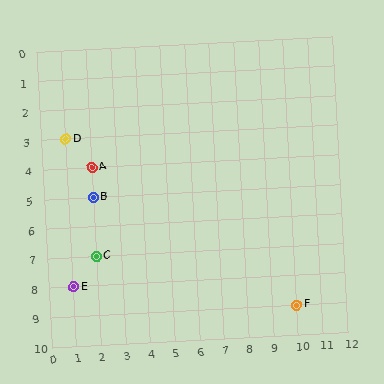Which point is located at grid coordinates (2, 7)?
Point C is at (2, 7).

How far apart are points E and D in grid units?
Points E and D are 5 rows apart.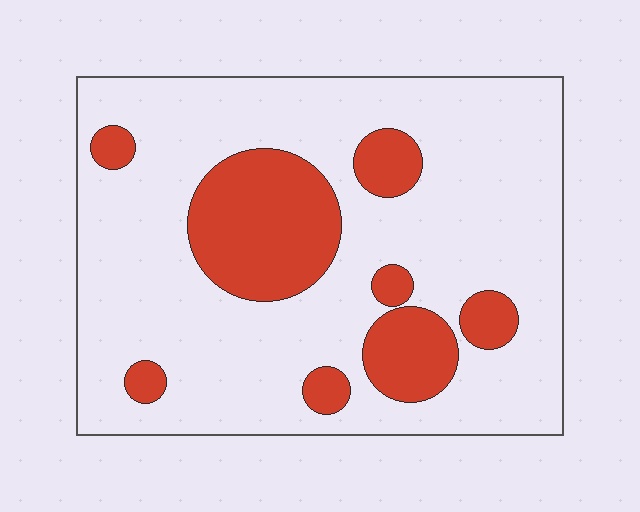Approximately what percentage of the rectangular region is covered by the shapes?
Approximately 20%.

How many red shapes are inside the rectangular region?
8.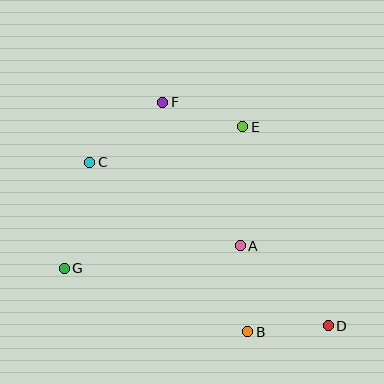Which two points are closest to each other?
Points B and D are closest to each other.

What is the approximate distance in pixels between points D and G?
The distance between D and G is approximately 270 pixels.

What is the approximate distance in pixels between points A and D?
The distance between A and D is approximately 119 pixels.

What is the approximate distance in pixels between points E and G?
The distance between E and G is approximately 228 pixels.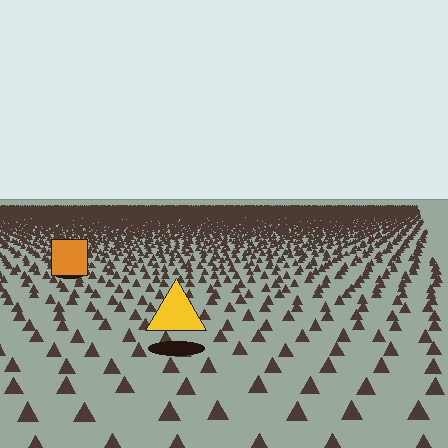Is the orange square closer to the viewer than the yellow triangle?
No. The yellow triangle is closer — you can tell from the texture gradient: the ground texture is coarser near it.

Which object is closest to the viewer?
The yellow triangle is closest. The texture marks near it are larger and more spread out.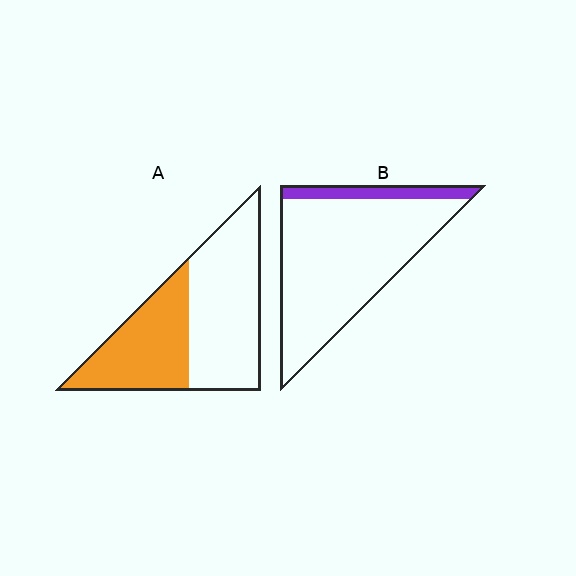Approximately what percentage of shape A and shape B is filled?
A is approximately 40% and B is approximately 15%.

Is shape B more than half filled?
No.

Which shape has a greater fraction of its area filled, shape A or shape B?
Shape A.